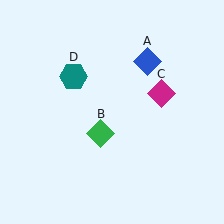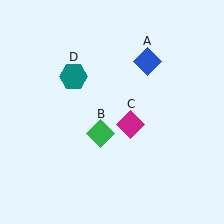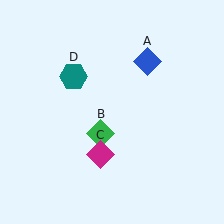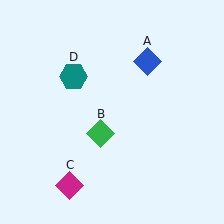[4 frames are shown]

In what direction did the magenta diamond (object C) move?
The magenta diamond (object C) moved down and to the left.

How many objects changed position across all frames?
1 object changed position: magenta diamond (object C).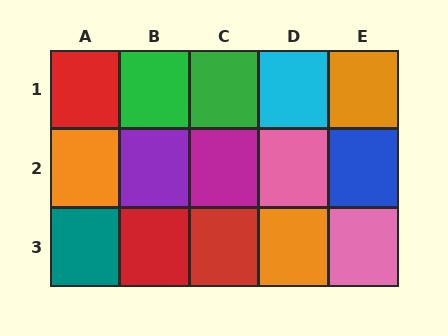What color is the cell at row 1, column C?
Green.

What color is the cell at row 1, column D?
Cyan.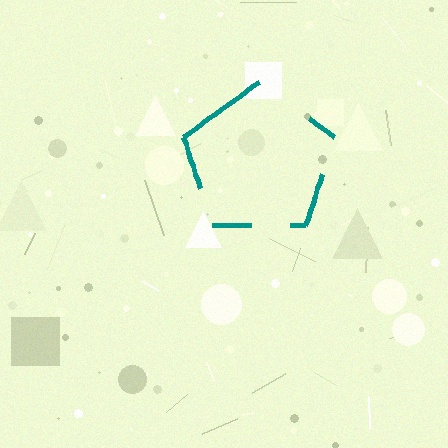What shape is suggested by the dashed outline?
The dashed outline suggests a pentagon.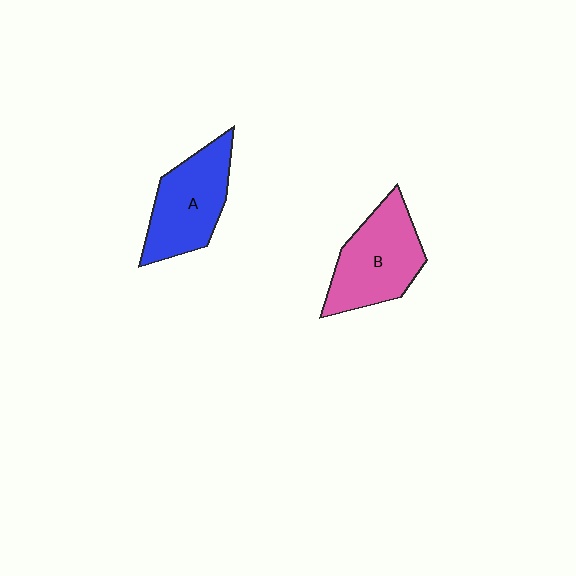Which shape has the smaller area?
Shape A (blue).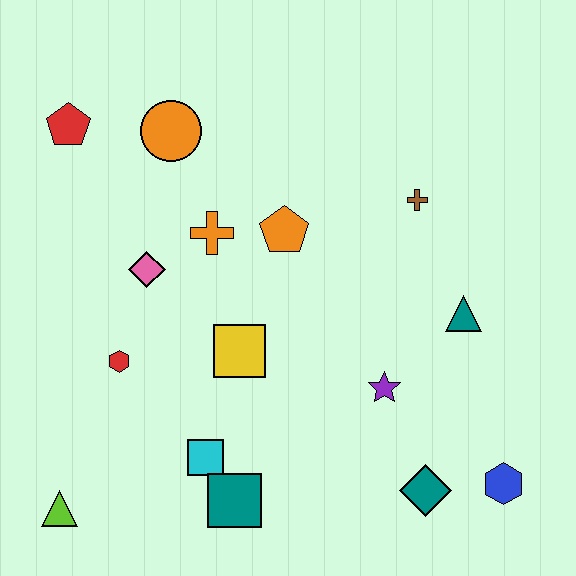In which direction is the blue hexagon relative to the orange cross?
The blue hexagon is to the right of the orange cross.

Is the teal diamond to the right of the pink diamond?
Yes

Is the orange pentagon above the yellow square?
Yes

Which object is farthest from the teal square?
The red pentagon is farthest from the teal square.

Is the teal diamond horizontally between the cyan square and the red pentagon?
No